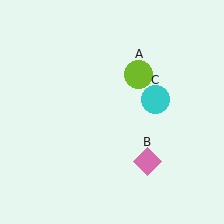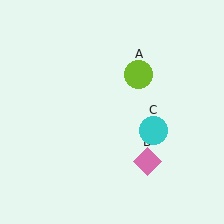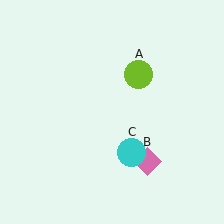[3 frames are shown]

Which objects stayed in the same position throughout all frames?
Lime circle (object A) and pink diamond (object B) remained stationary.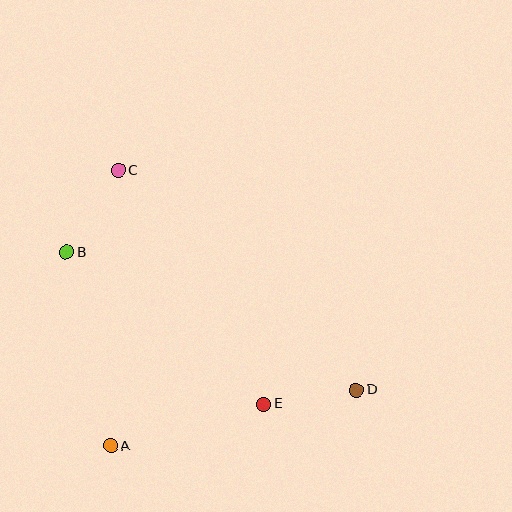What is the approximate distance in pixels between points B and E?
The distance between B and E is approximately 249 pixels.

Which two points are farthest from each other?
Points C and D are farthest from each other.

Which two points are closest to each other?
Points D and E are closest to each other.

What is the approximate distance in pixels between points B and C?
The distance between B and C is approximately 97 pixels.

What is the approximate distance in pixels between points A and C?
The distance between A and C is approximately 275 pixels.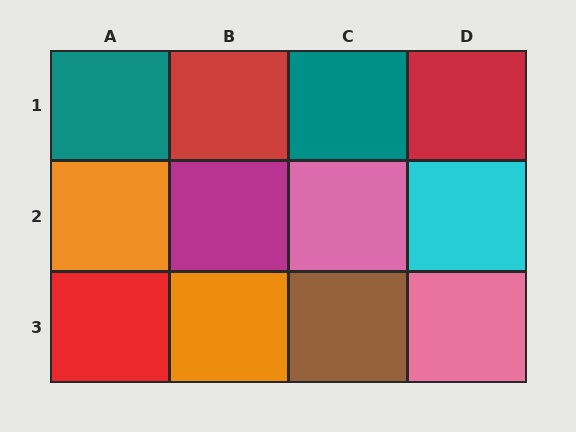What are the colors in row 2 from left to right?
Orange, magenta, pink, cyan.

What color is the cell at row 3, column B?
Orange.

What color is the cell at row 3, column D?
Pink.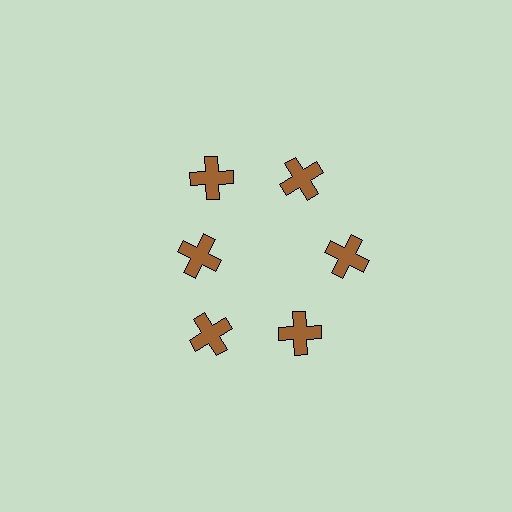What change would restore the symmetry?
The symmetry would be restored by moving it outward, back onto the ring so that all 6 crosses sit at equal angles and equal distance from the center.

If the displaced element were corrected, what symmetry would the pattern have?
It would have 6-fold rotational symmetry — the pattern would map onto itself every 60 degrees.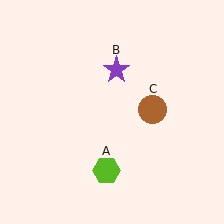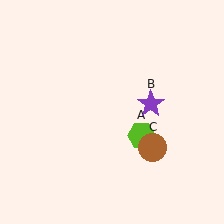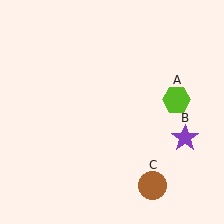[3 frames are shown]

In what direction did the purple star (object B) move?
The purple star (object B) moved down and to the right.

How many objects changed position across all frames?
3 objects changed position: lime hexagon (object A), purple star (object B), brown circle (object C).